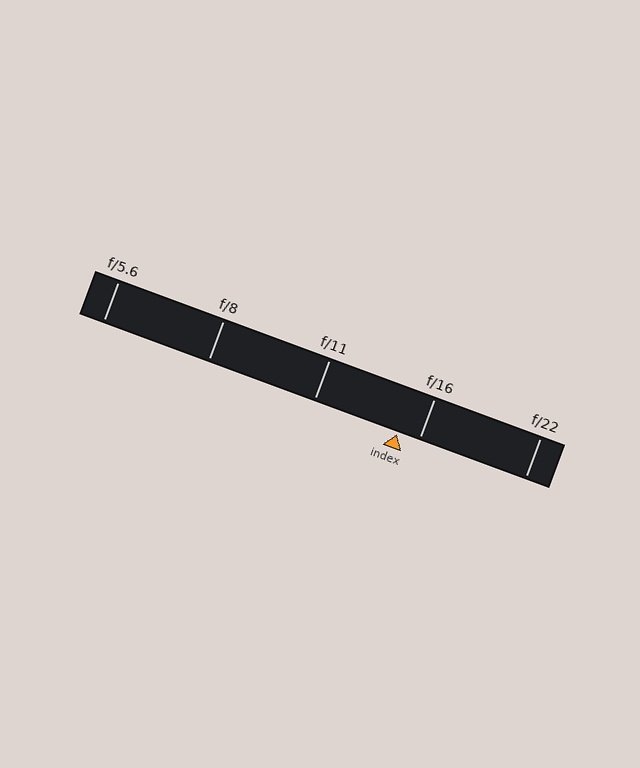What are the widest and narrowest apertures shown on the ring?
The widest aperture shown is f/5.6 and the narrowest is f/22.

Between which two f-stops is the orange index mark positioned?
The index mark is between f/11 and f/16.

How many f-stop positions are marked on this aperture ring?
There are 5 f-stop positions marked.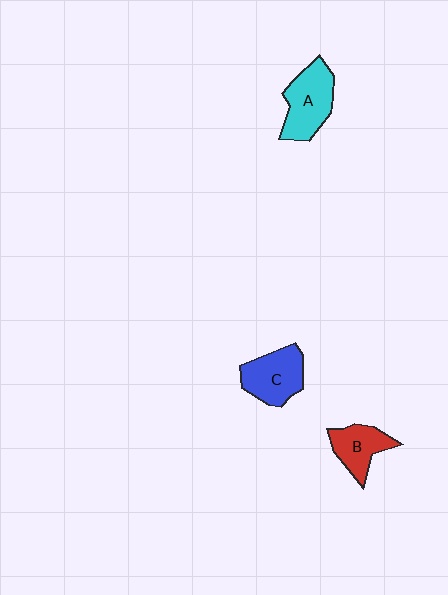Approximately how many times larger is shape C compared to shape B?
Approximately 1.3 times.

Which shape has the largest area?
Shape A (cyan).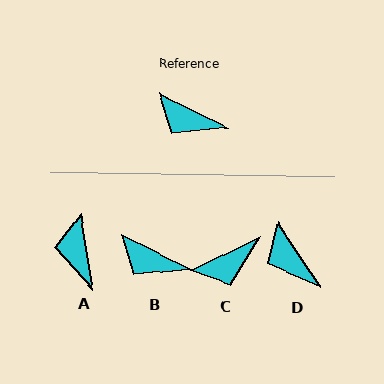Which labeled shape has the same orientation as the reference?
B.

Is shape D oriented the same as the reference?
No, it is off by about 30 degrees.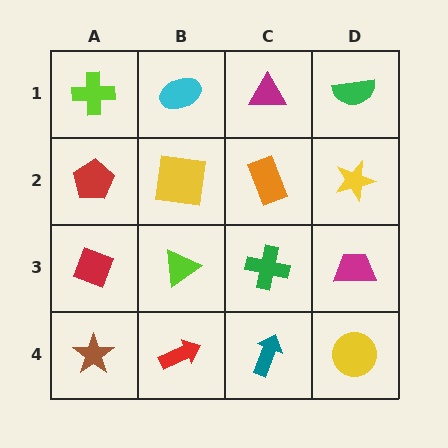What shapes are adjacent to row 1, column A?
A red pentagon (row 2, column A), a cyan ellipse (row 1, column B).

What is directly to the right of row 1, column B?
A magenta triangle.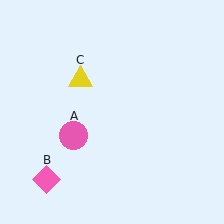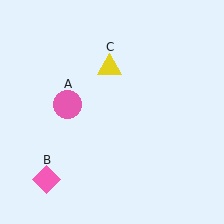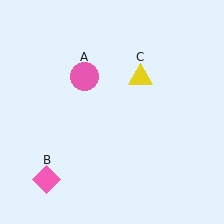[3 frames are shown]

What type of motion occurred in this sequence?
The pink circle (object A), yellow triangle (object C) rotated clockwise around the center of the scene.